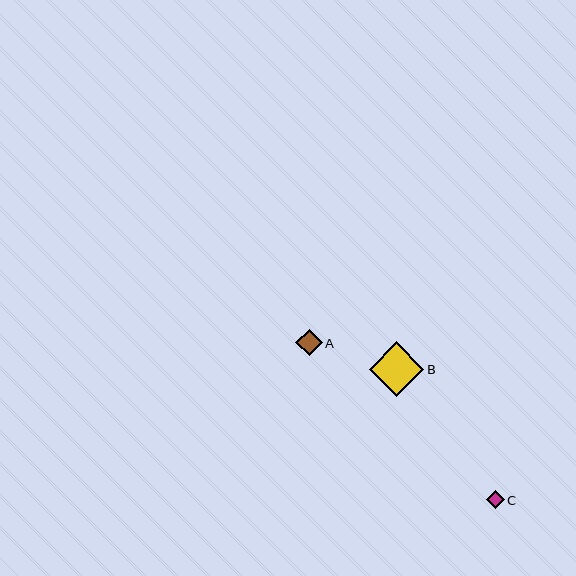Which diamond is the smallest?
Diamond C is the smallest with a size of approximately 17 pixels.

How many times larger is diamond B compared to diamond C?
Diamond B is approximately 3.1 times the size of diamond C.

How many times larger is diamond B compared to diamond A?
Diamond B is approximately 2.0 times the size of diamond A.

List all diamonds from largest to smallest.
From largest to smallest: B, A, C.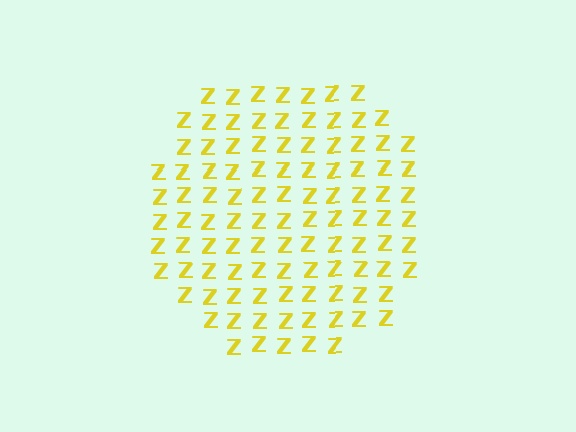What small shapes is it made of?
It is made of small letter Z's.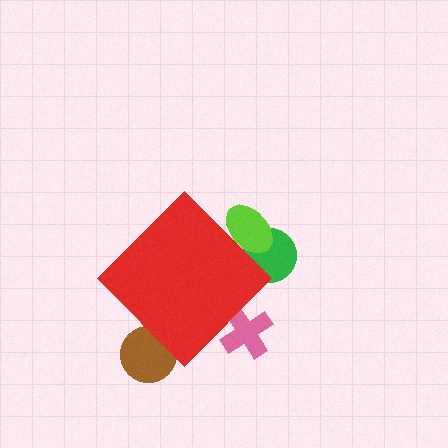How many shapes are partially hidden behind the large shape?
4 shapes are partially hidden.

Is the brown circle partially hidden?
Yes, the brown circle is partially hidden behind the red diamond.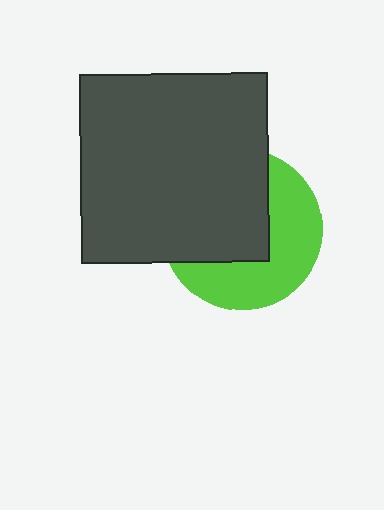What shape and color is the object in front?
The object in front is a dark gray square.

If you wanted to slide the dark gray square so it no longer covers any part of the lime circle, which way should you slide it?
Slide it toward the upper-left — that is the most direct way to separate the two shapes.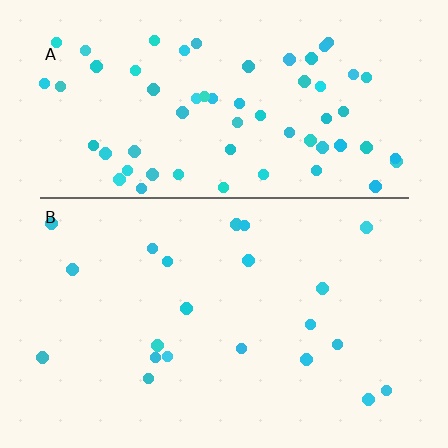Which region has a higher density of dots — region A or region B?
A (the top).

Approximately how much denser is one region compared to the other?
Approximately 3.1× — region A over region B.